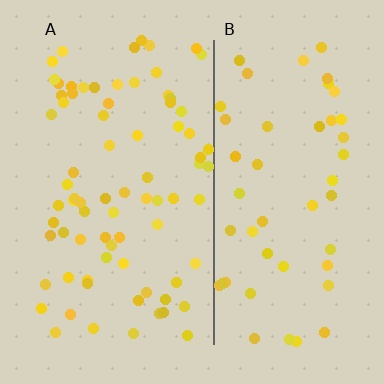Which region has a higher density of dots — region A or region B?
A (the left).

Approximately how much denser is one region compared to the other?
Approximately 1.5× — region A over region B.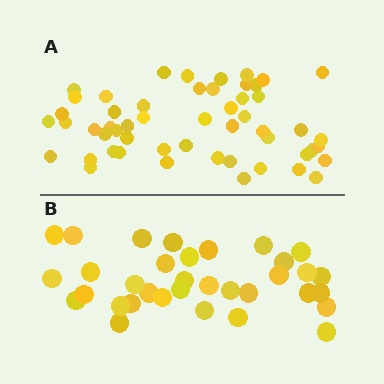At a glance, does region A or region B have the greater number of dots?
Region A (the top region) has more dots.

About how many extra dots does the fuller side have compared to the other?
Region A has approximately 20 more dots than region B.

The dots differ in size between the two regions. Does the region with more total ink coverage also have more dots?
No. Region B has more total ink coverage because its dots are larger, but region A actually contains more individual dots. Total area can be misleading — the number of items is what matters here.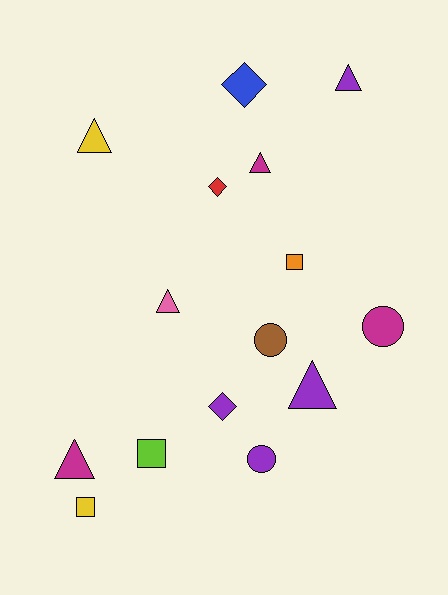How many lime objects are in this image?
There is 1 lime object.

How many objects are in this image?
There are 15 objects.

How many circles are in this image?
There are 3 circles.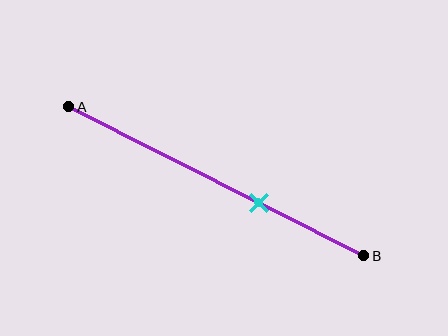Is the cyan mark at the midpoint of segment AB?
No, the mark is at about 65% from A, not at the 50% midpoint.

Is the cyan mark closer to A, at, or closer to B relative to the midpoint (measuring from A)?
The cyan mark is closer to point B than the midpoint of segment AB.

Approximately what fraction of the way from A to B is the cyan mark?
The cyan mark is approximately 65% of the way from A to B.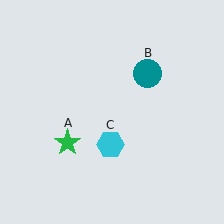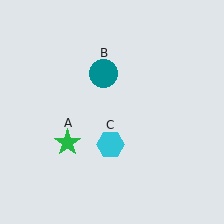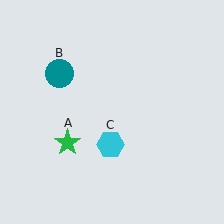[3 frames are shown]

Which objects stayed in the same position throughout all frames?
Green star (object A) and cyan hexagon (object C) remained stationary.